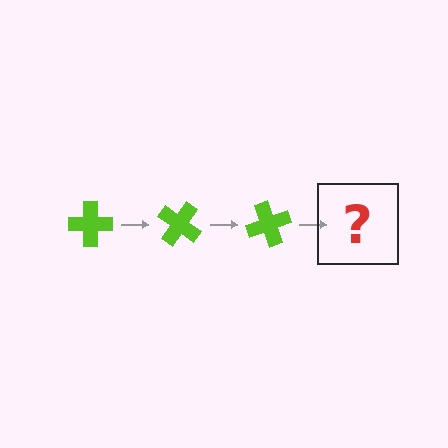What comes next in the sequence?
The next element should be a lime cross rotated 105 degrees.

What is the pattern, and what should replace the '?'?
The pattern is that the cross rotates 35 degrees each step. The '?' should be a lime cross rotated 105 degrees.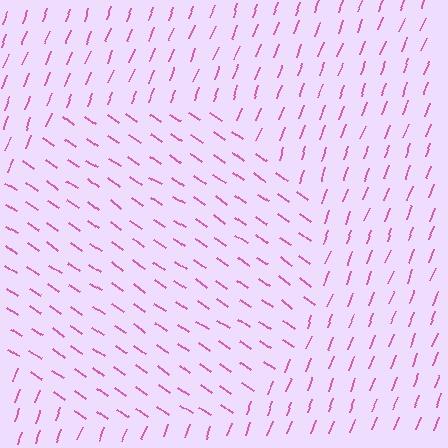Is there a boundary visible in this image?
Yes, there is a texture boundary formed by a change in line orientation.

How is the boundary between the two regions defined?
The boundary is defined purely by a change in line orientation (approximately 77 degrees difference). All lines are the same color and thickness.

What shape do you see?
I see a circle.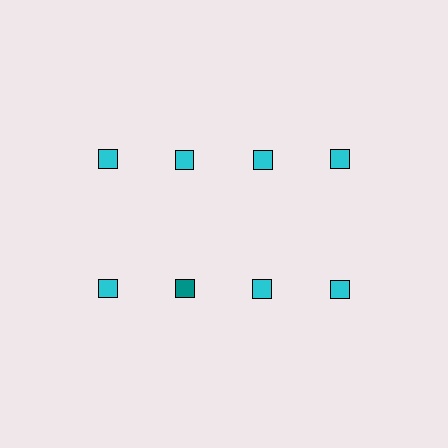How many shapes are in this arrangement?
There are 8 shapes arranged in a grid pattern.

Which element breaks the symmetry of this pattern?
The teal square in the second row, second from left column breaks the symmetry. All other shapes are cyan squares.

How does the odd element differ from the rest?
It has a different color: teal instead of cyan.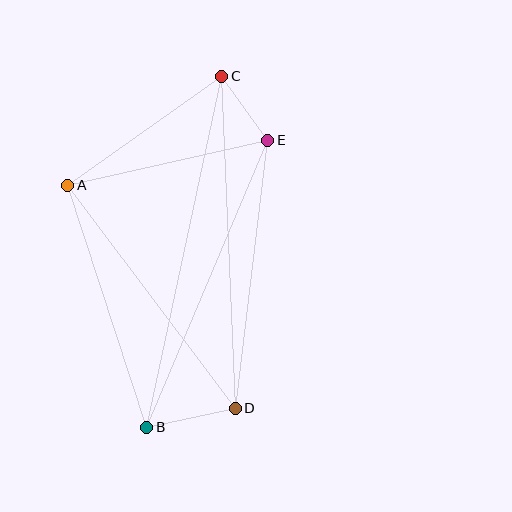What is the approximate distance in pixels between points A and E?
The distance between A and E is approximately 205 pixels.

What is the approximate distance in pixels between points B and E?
The distance between B and E is approximately 311 pixels.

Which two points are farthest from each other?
Points B and C are farthest from each other.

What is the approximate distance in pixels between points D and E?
The distance between D and E is approximately 270 pixels.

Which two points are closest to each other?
Points C and E are closest to each other.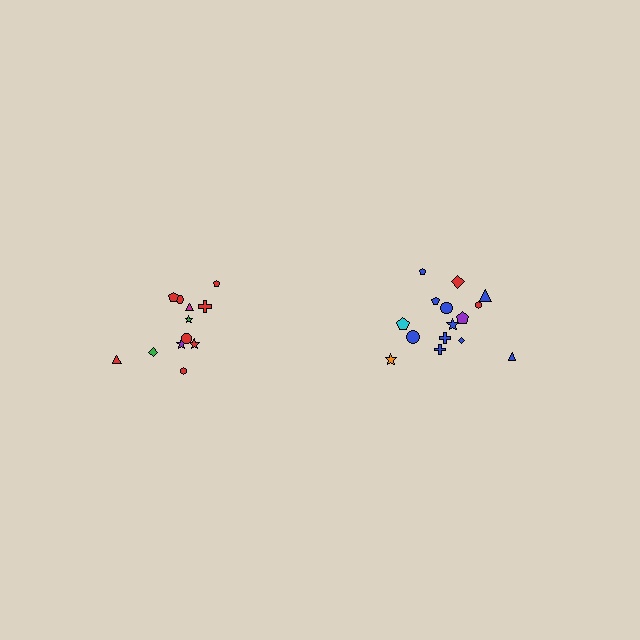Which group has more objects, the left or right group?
The right group.